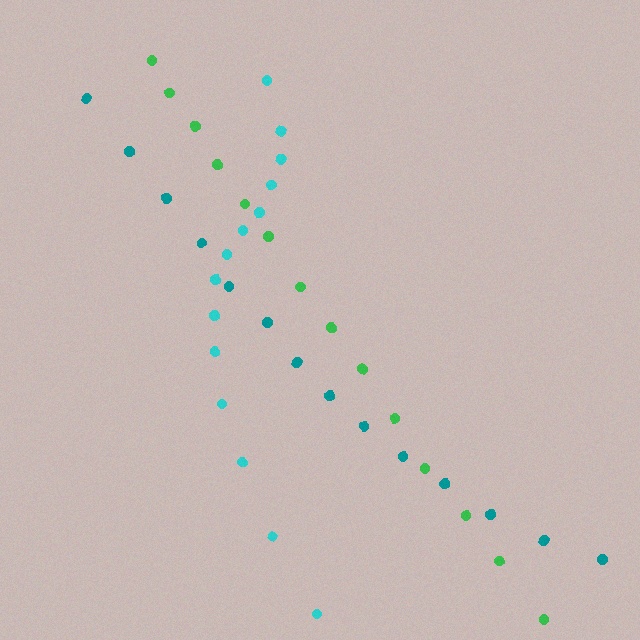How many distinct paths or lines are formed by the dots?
There are 3 distinct paths.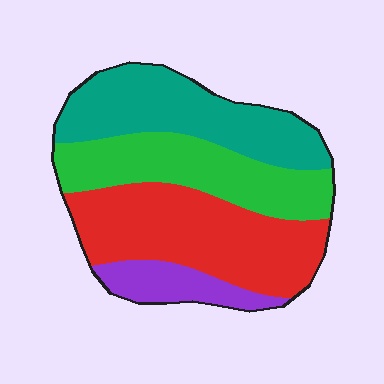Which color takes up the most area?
Red, at roughly 35%.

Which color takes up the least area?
Purple, at roughly 10%.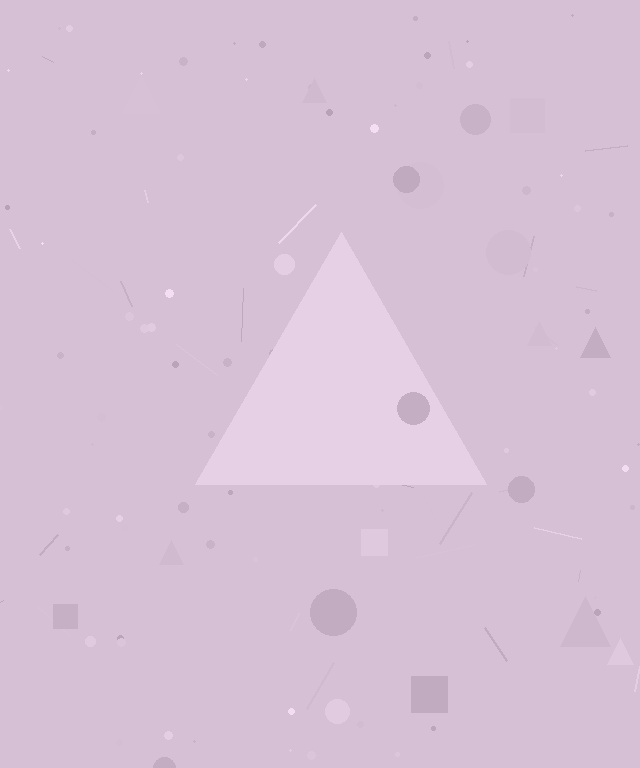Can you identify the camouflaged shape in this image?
The camouflaged shape is a triangle.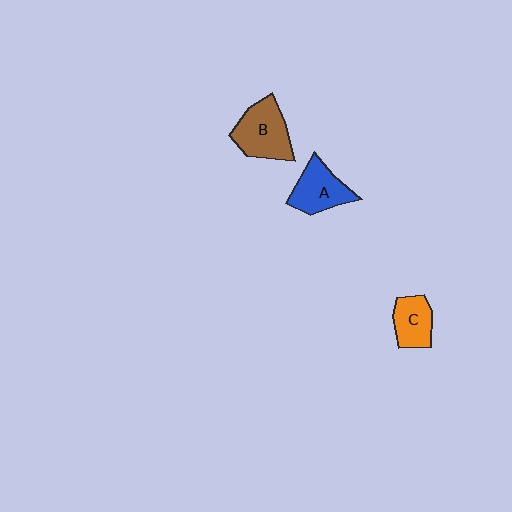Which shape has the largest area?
Shape B (brown).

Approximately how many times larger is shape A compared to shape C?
Approximately 1.3 times.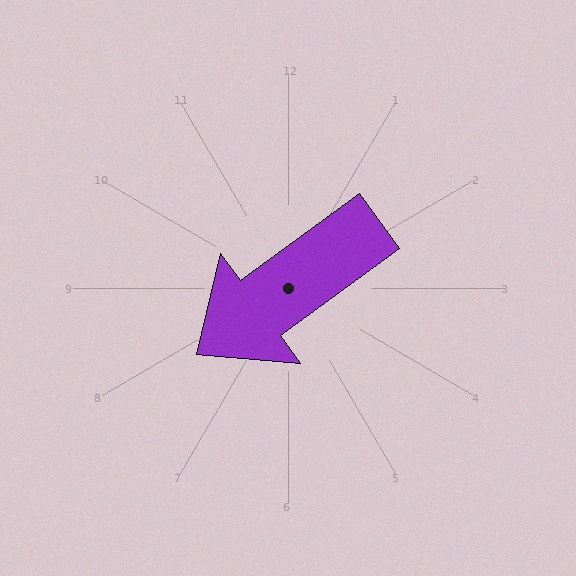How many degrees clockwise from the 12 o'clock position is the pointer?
Approximately 234 degrees.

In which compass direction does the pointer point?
Southwest.